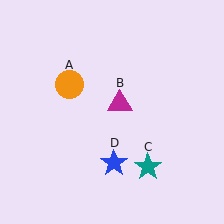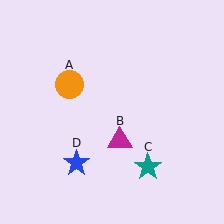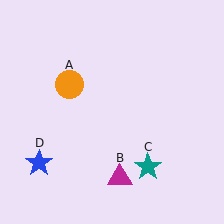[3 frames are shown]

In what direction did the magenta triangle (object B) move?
The magenta triangle (object B) moved down.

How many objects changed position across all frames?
2 objects changed position: magenta triangle (object B), blue star (object D).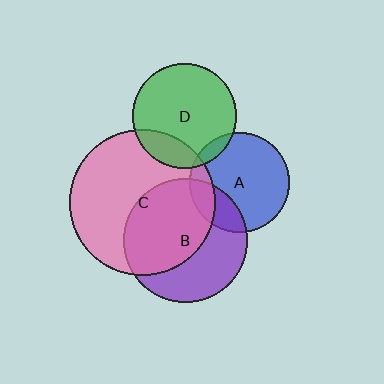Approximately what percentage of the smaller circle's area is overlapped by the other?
Approximately 20%.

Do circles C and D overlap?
Yes.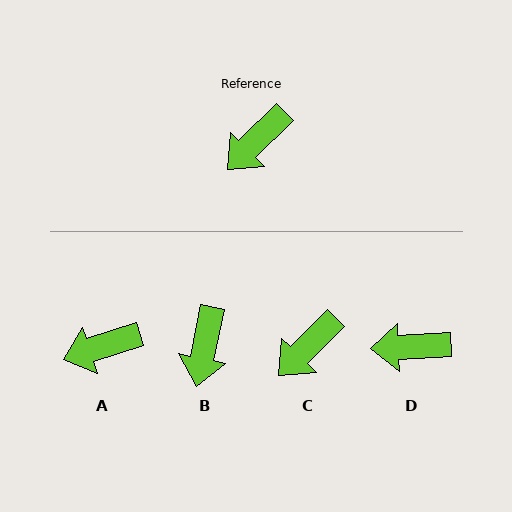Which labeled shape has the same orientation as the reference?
C.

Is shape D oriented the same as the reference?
No, it is off by about 42 degrees.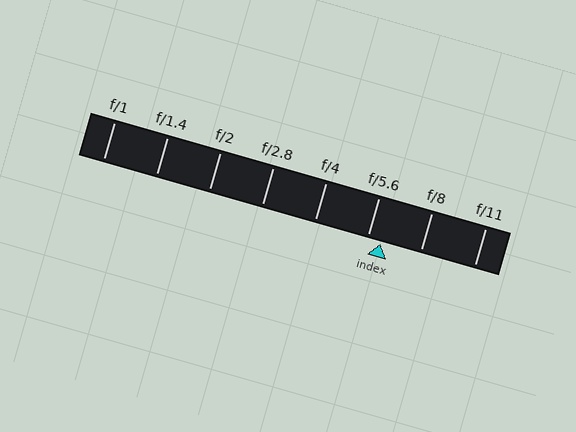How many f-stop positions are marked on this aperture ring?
There are 8 f-stop positions marked.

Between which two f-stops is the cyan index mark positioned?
The index mark is between f/5.6 and f/8.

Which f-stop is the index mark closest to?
The index mark is closest to f/5.6.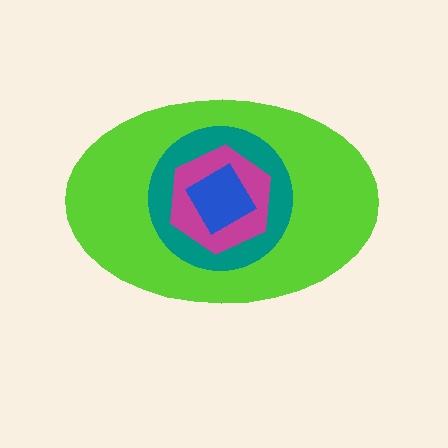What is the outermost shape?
The lime ellipse.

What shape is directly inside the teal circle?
The magenta hexagon.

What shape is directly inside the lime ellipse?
The teal circle.